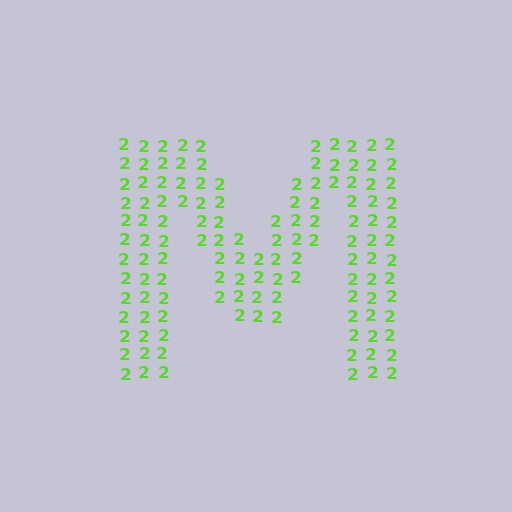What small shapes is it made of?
It is made of small digit 2's.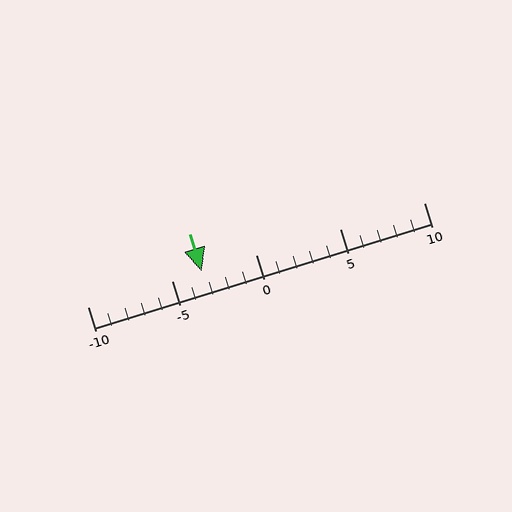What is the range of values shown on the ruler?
The ruler shows values from -10 to 10.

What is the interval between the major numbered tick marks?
The major tick marks are spaced 5 units apart.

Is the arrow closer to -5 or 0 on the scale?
The arrow is closer to -5.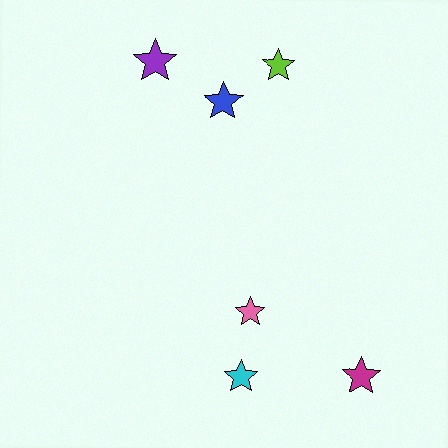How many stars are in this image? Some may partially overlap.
There are 6 stars.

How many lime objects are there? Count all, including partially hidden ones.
There is 1 lime object.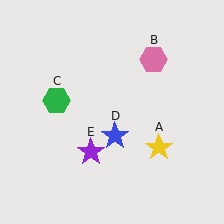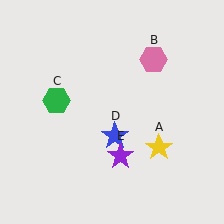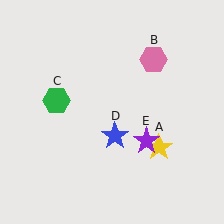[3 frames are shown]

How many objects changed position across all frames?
1 object changed position: purple star (object E).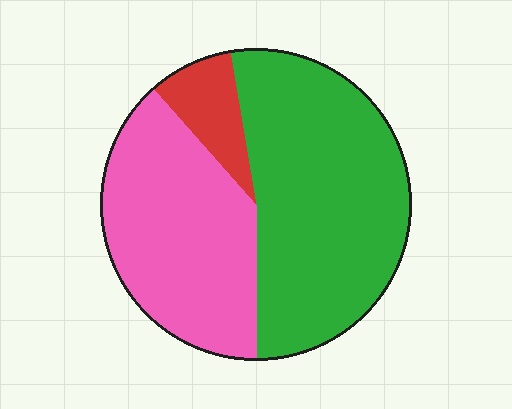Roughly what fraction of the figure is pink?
Pink covers about 40% of the figure.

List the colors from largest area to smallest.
From largest to smallest: green, pink, red.